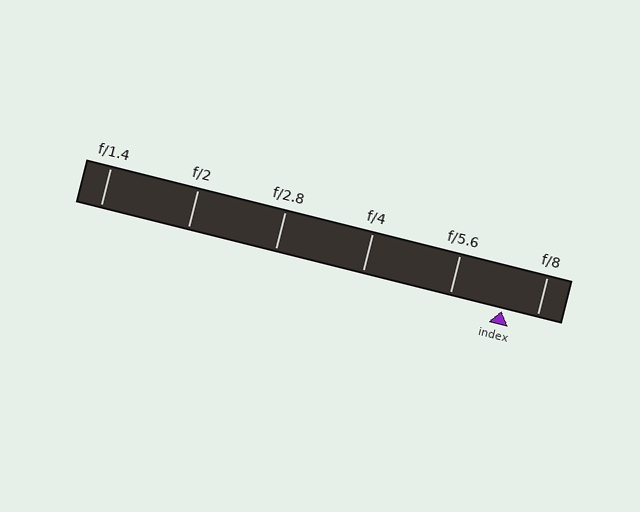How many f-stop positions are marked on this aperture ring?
There are 6 f-stop positions marked.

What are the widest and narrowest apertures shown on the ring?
The widest aperture shown is f/1.4 and the narrowest is f/8.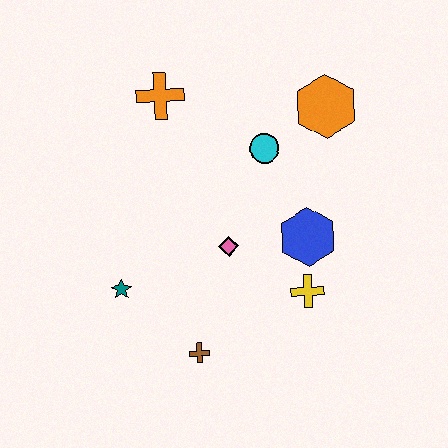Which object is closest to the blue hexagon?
The yellow cross is closest to the blue hexagon.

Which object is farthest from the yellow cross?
The orange cross is farthest from the yellow cross.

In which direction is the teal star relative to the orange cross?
The teal star is below the orange cross.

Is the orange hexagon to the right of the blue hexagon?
Yes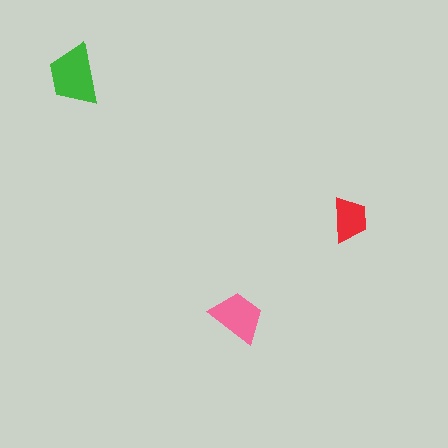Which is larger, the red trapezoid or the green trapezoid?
The green one.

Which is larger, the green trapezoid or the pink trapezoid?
The green one.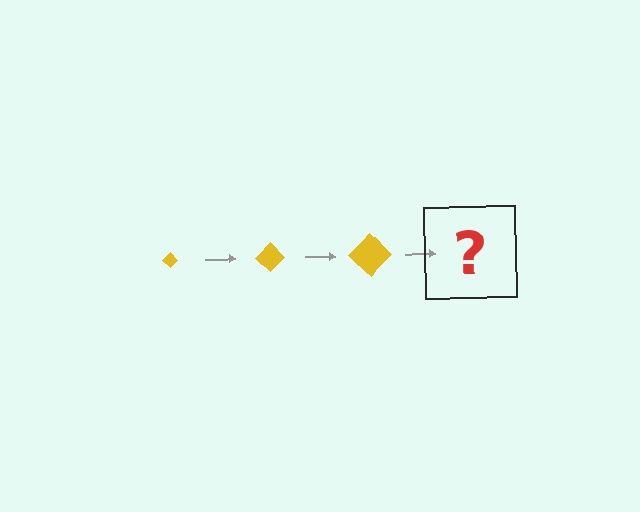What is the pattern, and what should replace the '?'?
The pattern is that the diamond gets progressively larger each step. The '?' should be a yellow diamond, larger than the previous one.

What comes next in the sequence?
The next element should be a yellow diamond, larger than the previous one.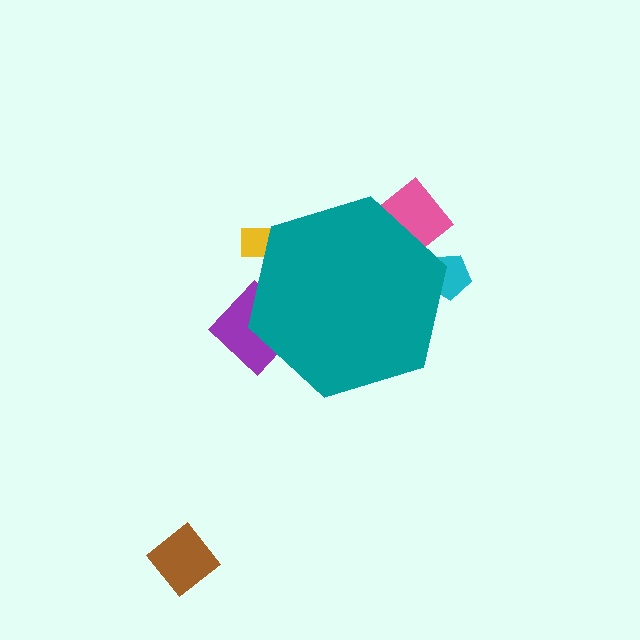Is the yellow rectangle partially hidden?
Yes, the yellow rectangle is partially hidden behind the teal hexagon.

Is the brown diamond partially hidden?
No, the brown diamond is fully visible.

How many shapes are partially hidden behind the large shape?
4 shapes are partially hidden.